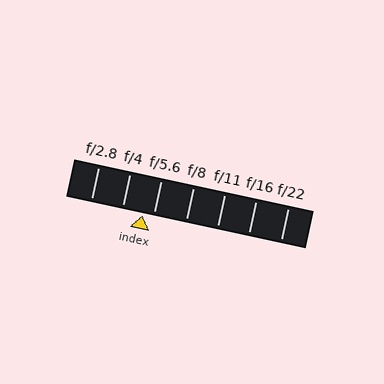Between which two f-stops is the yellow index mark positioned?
The index mark is between f/4 and f/5.6.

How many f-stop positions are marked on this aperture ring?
There are 7 f-stop positions marked.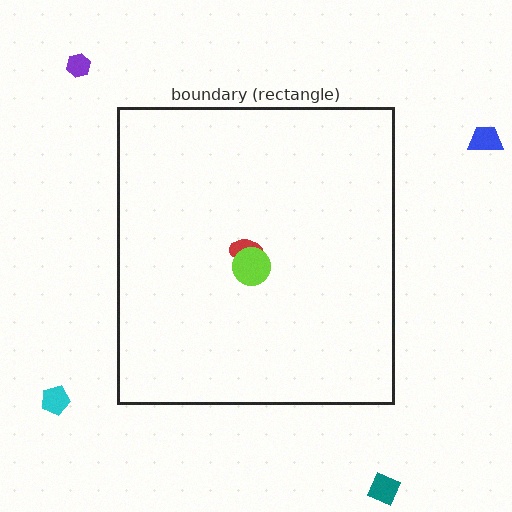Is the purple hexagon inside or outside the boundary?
Outside.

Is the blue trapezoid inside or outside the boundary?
Outside.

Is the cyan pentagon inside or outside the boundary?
Outside.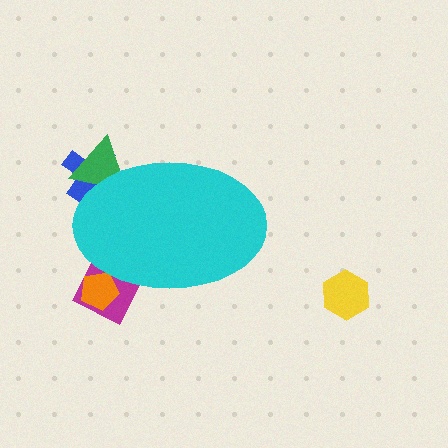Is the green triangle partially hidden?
Yes, the green triangle is partially hidden behind the cyan ellipse.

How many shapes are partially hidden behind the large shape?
4 shapes are partially hidden.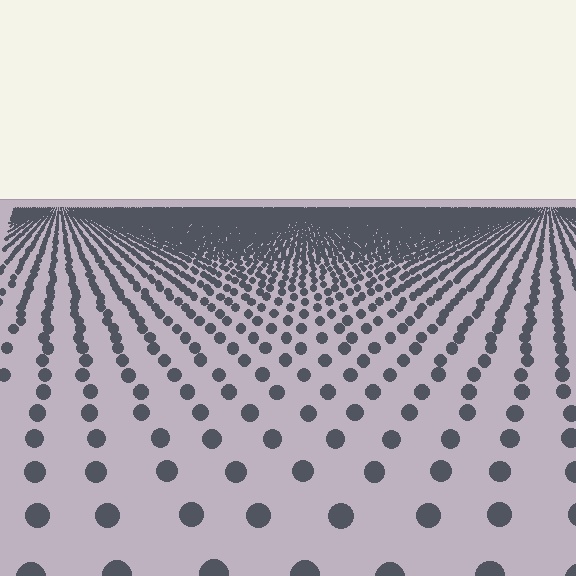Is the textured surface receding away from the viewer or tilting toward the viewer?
The surface is receding away from the viewer. Texture elements get smaller and denser toward the top.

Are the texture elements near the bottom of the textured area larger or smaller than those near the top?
Larger. Near the bottom, elements are closer to the viewer and appear at a bigger on-screen size.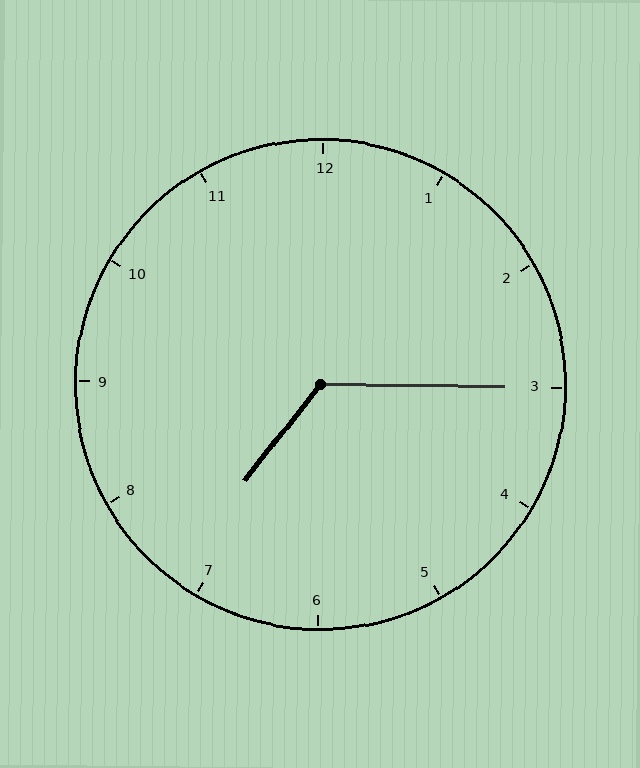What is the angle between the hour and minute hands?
Approximately 128 degrees.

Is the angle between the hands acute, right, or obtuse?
It is obtuse.